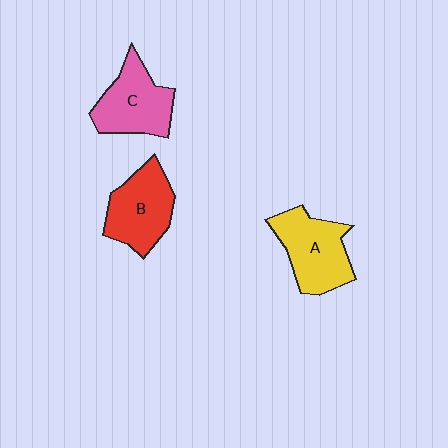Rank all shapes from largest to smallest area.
From largest to smallest: A (yellow), B (red), C (pink).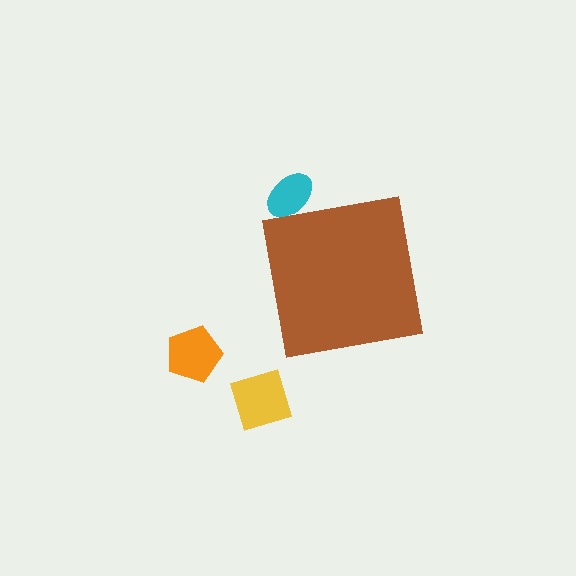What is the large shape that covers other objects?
A brown square.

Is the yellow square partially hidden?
No, the yellow square is fully visible.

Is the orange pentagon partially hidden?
No, the orange pentagon is fully visible.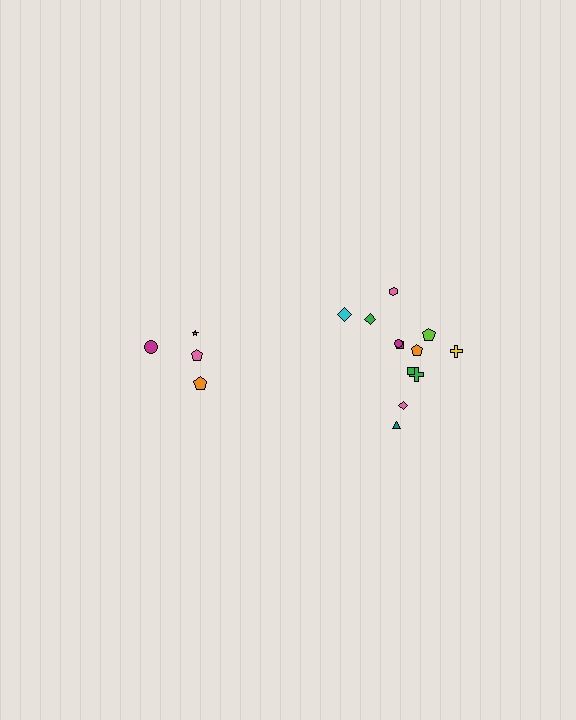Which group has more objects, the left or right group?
The right group.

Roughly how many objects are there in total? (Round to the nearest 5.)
Roughly 15 objects in total.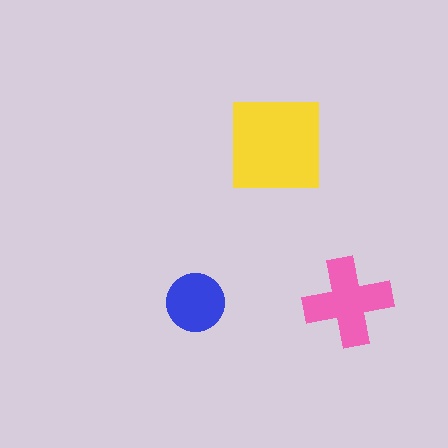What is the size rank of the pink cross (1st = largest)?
2nd.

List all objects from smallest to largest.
The blue circle, the pink cross, the yellow square.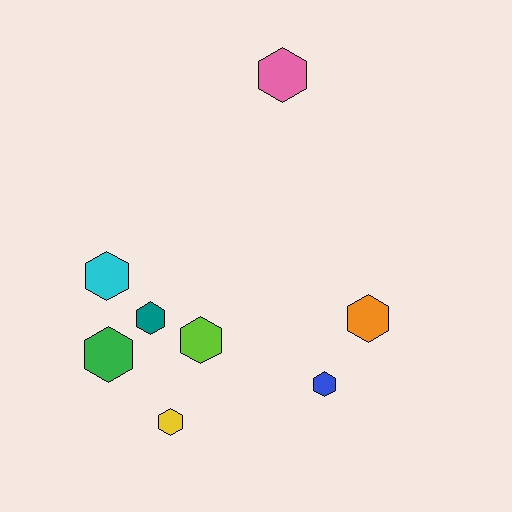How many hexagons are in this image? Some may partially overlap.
There are 8 hexagons.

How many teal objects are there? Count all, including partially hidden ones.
There is 1 teal object.